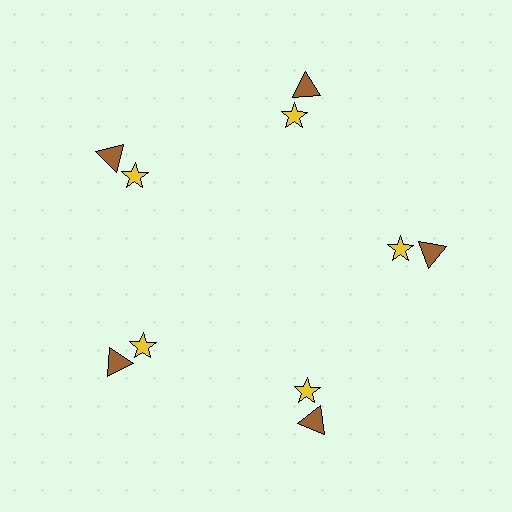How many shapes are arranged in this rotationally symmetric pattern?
There are 10 shapes, arranged in 5 groups of 2.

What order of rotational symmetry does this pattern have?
This pattern has 5-fold rotational symmetry.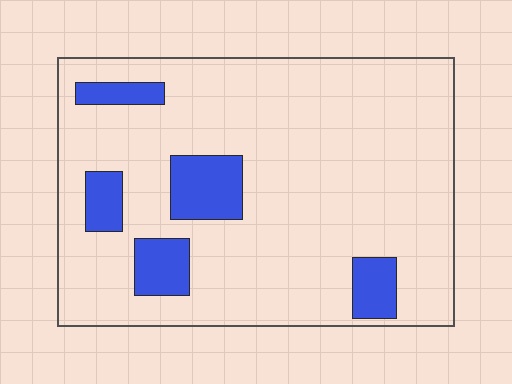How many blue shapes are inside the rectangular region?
5.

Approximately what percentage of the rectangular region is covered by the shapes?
Approximately 15%.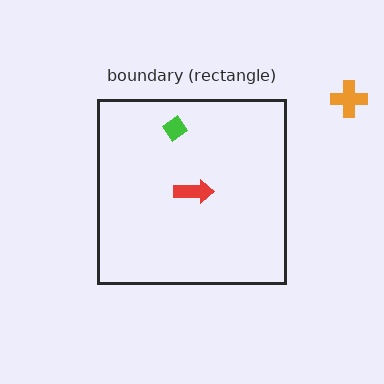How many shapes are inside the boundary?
2 inside, 1 outside.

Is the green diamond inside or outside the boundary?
Inside.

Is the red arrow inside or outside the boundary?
Inside.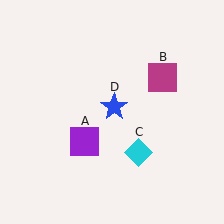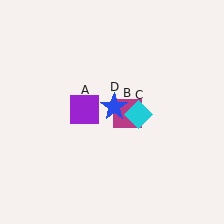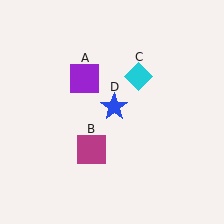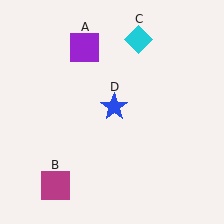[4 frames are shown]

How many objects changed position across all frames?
3 objects changed position: purple square (object A), magenta square (object B), cyan diamond (object C).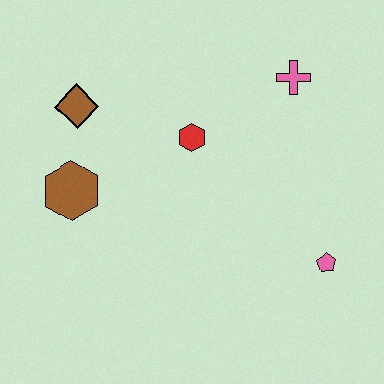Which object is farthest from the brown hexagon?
The pink pentagon is farthest from the brown hexagon.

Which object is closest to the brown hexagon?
The brown diamond is closest to the brown hexagon.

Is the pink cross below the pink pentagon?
No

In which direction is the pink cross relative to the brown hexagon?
The pink cross is to the right of the brown hexagon.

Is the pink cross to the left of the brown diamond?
No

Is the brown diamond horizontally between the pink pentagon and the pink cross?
No